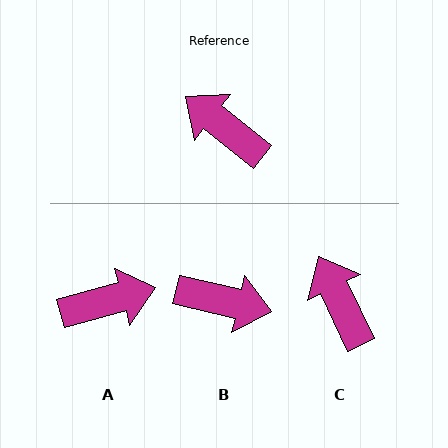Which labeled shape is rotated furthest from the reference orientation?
B, about 155 degrees away.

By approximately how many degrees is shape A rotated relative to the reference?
Approximately 126 degrees clockwise.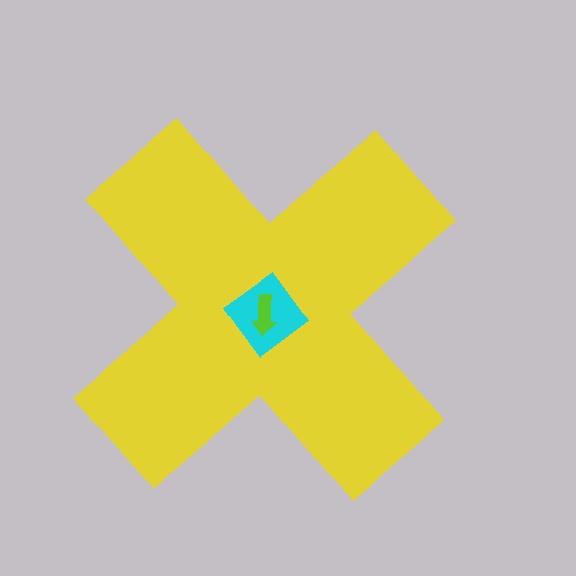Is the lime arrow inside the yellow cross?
Yes.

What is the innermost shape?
The lime arrow.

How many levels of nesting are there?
3.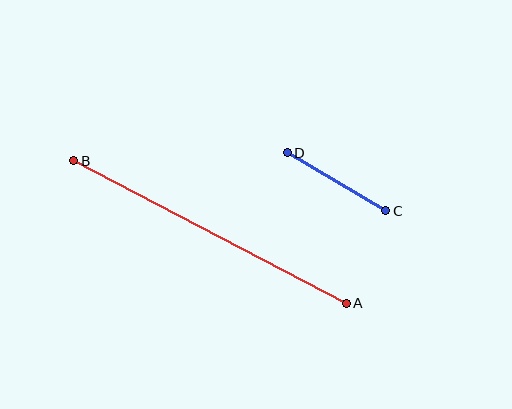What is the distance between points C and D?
The distance is approximately 114 pixels.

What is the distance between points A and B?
The distance is approximately 308 pixels.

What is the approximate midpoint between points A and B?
The midpoint is at approximately (210, 232) pixels.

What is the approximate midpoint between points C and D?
The midpoint is at approximately (337, 182) pixels.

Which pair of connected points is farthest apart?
Points A and B are farthest apart.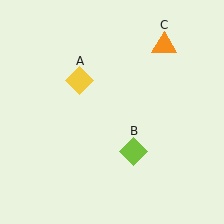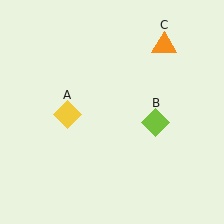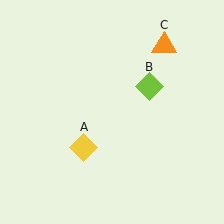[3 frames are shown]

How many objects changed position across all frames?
2 objects changed position: yellow diamond (object A), lime diamond (object B).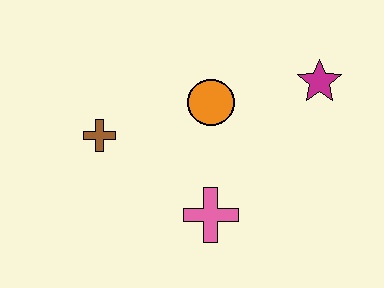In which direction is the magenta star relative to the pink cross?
The magenta star is above the pink cross.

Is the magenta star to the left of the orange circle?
No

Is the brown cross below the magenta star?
Yes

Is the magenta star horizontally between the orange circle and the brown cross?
No